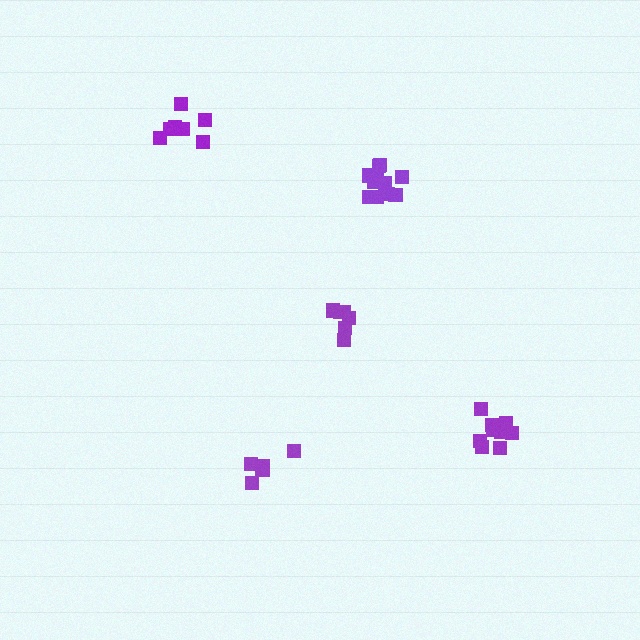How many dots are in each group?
Group 1: 11 dots, Group 2: 6 dots, Group 3: 7 dots, Group 4: 9 dots, Group 5: 6 dots (39 total).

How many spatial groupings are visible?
There are 5 spatial groupings.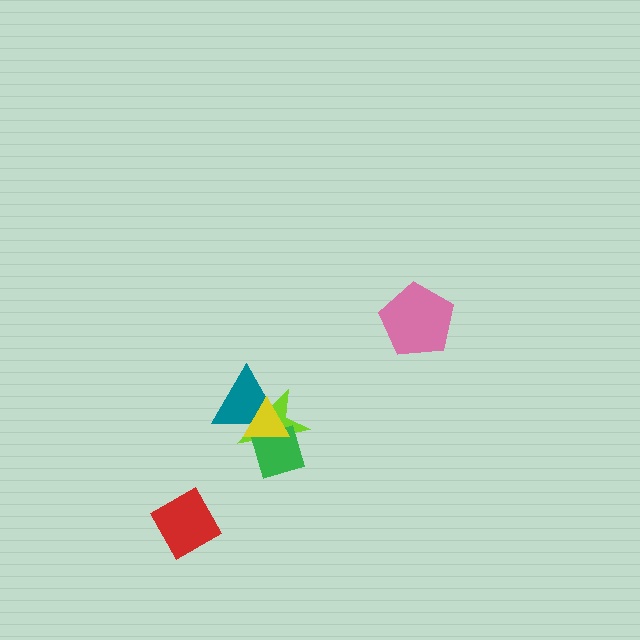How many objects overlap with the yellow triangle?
3 objects overlap with the yellow triangle.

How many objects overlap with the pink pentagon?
0 objects overlap with the pink pentagon.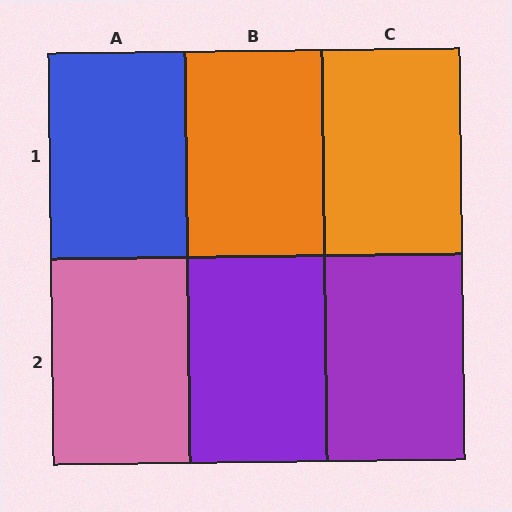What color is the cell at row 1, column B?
Orange.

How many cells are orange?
2 cells are orange.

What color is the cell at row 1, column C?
Orange.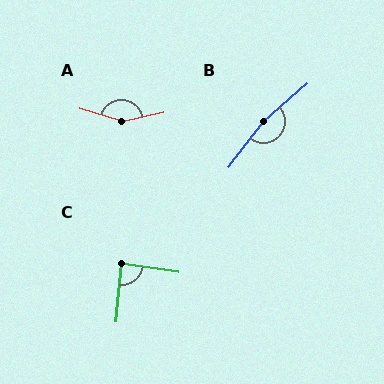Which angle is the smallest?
C, at approximately 87 degrees.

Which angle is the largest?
B, at approximately 168 degrees.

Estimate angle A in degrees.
Approximately 151 degrees.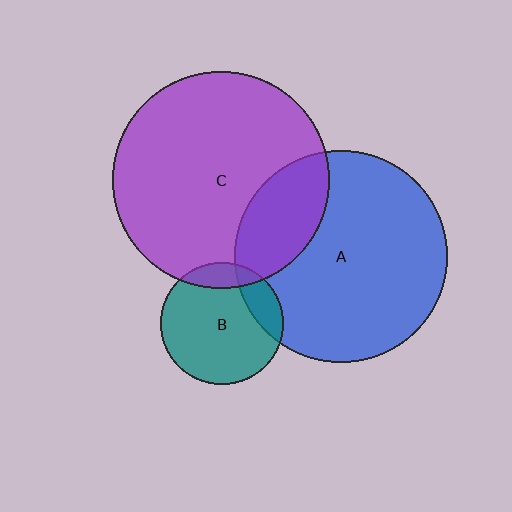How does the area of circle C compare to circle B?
Approximately 3.2 times.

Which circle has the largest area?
Circle C (purple).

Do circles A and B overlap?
Yes.